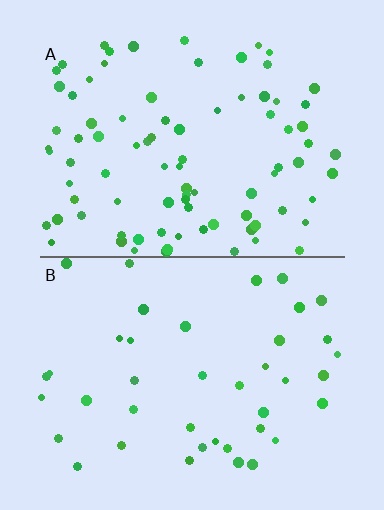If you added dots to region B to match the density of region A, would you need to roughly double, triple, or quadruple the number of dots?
Approximately double.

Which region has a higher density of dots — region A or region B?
A (the top).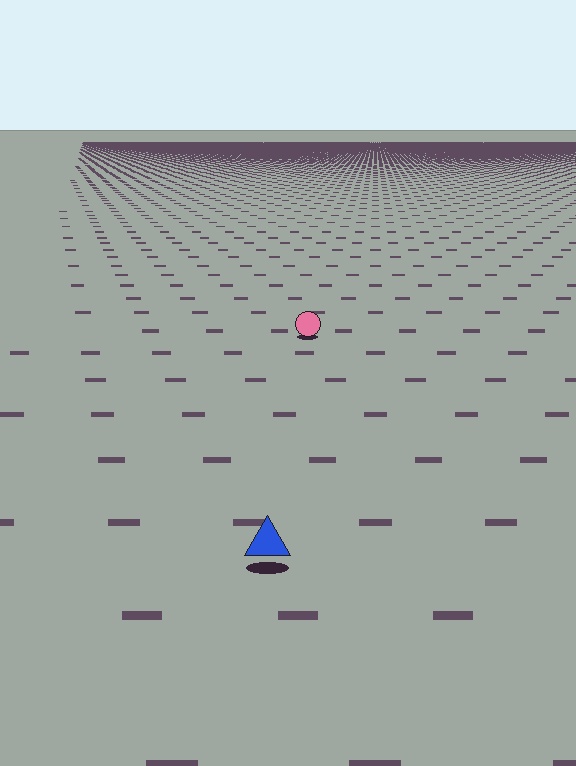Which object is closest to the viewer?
The blue triangle is closest. The texture marks near it are larger and more spread out.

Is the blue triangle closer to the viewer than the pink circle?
Yes. The blue triangle is closer — you can tell from the texture gradient: the ground texture is coarser near it.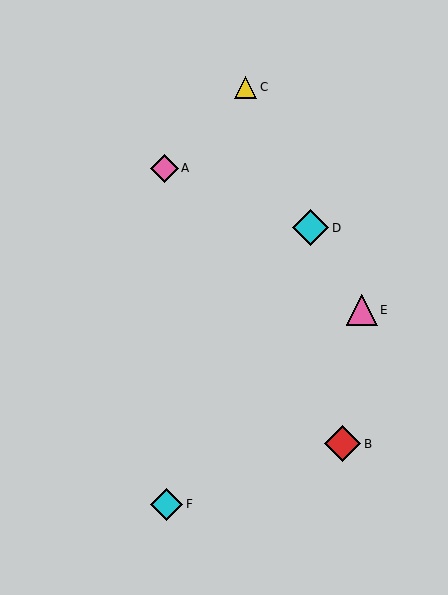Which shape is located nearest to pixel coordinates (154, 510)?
The cyan diamond (labeled F) at (167, 504) is nearest to that location.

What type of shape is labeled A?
Shape A is a pink diamond.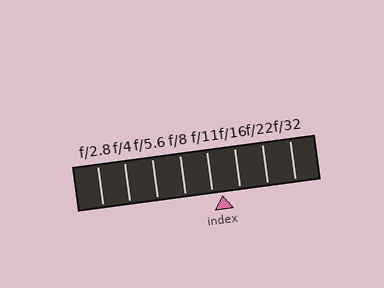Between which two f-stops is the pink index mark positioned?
The index mark is between f/11 and f/16.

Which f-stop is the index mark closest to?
The index mark is closest to f/11.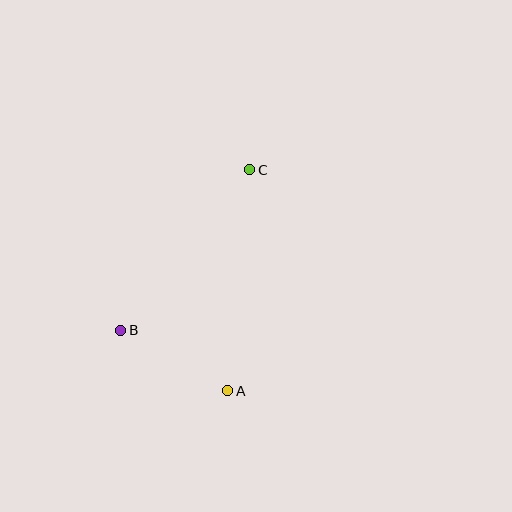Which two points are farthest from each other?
Points A and C are farthest from each other.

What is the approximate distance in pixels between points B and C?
The distance between B and C is approximately 206 pixels.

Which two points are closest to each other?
Points A and B are closest to each other.